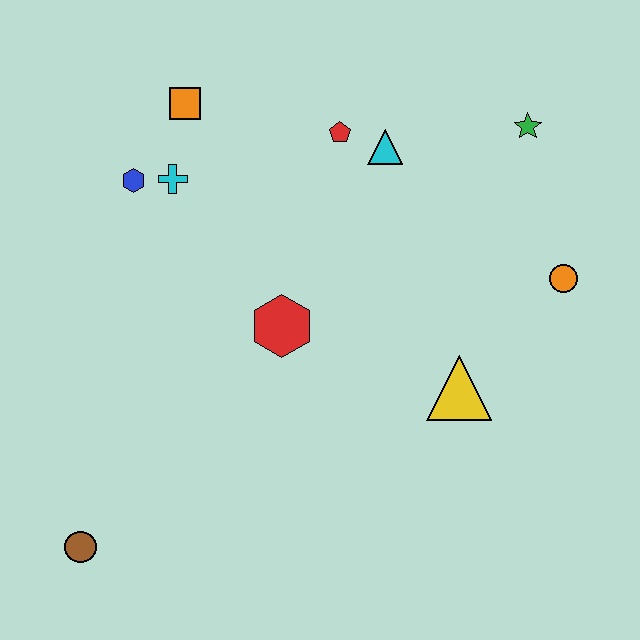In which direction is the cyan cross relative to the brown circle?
The cyan cross is above the brown circle.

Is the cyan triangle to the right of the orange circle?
No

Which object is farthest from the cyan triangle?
The brown circle is farthest from the cyan triangle.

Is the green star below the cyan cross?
No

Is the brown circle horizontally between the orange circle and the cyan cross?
No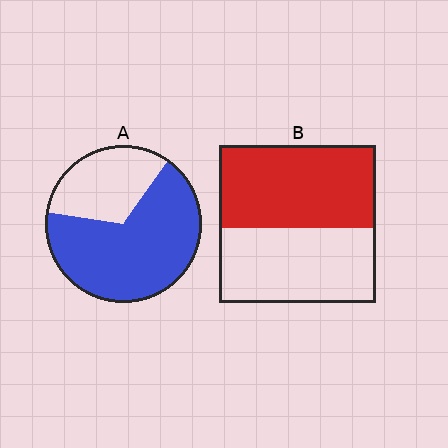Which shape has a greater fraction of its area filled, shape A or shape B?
Shape A.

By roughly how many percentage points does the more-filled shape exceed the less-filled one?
By roughly 15 percentage points (A over B).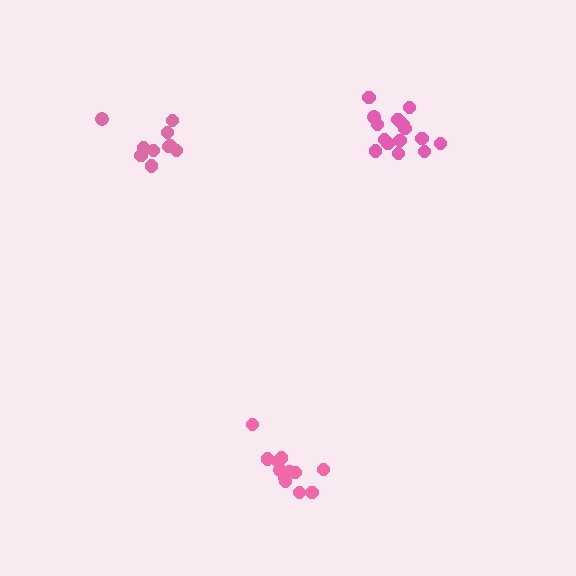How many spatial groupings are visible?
There are 3 spatial groupings.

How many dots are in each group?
Group 1: 12 dots, Group 2: 15 dots, Group 3: 10 dots (37 total).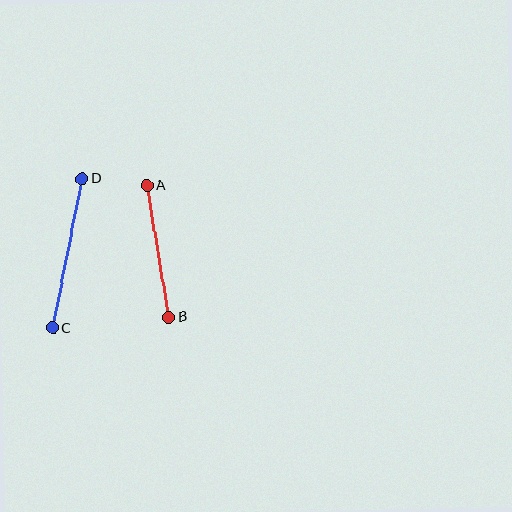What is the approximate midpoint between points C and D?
The midpoint is at approximately (67, 253) pixels.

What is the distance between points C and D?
The distance is approximately 152 pixels.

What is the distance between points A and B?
The distance is approximately 133 pixels.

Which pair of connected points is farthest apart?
Points C and D are farthest apart.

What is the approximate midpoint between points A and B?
The midpoint is at approximately (158, 251) pixels.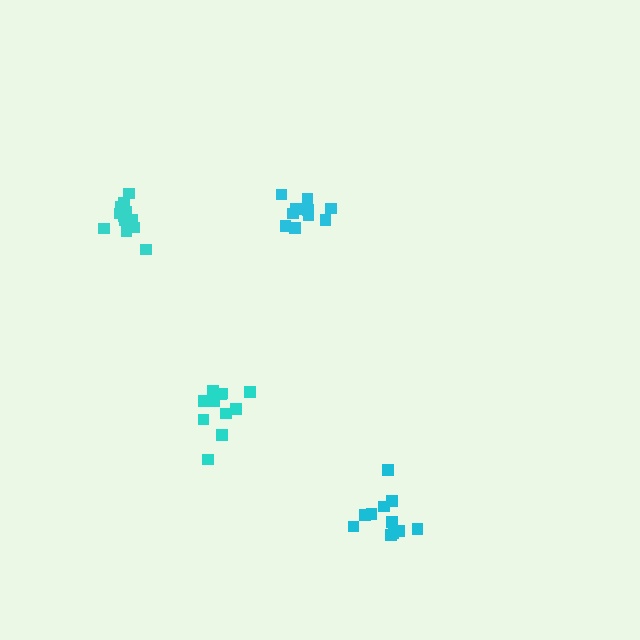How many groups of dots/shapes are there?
There are 4 groups.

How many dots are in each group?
Group 1: 11 dots, Group 2: 12 dots, Group 3: 11 dots, Group 4: 11 dots (45 total).